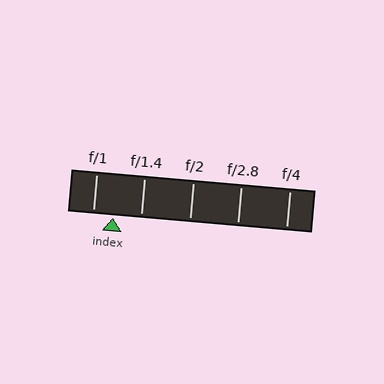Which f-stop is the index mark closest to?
The index mark is closest to f/1.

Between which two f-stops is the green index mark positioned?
The index mark is between f/1 and f/1.4.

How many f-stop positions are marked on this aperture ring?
There are 5 f-stop positions marked.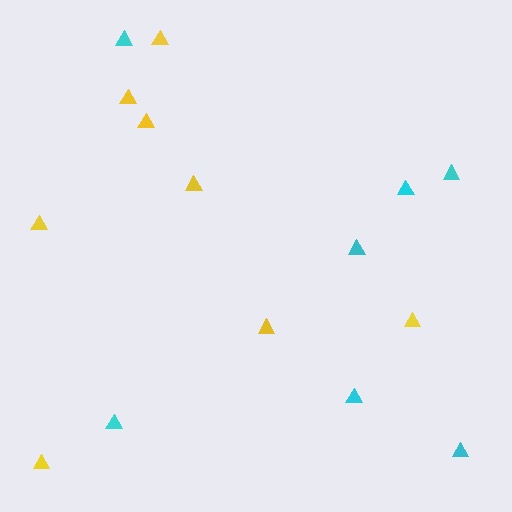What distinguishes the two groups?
There are 2 groups: one group of yellow triangles (8) and one group of cyan triangles (7).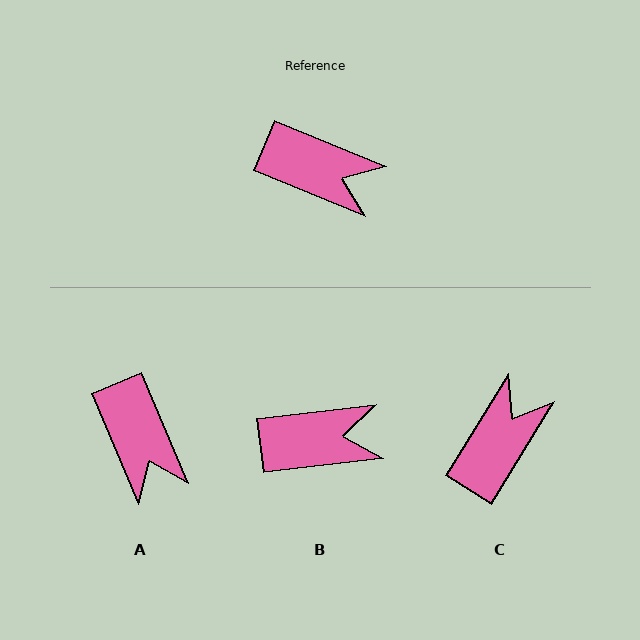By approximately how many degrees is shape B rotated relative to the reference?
Approximately 29 degrees counter-clockwise.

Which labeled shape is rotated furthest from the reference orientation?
C, about 81 degrees away.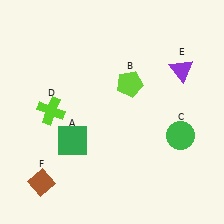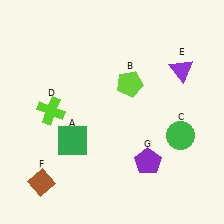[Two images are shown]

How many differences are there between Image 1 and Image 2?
There is 1 difference between the two images.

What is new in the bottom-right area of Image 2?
A purple pentagon (G) was added in the bottom-right area of Image 2.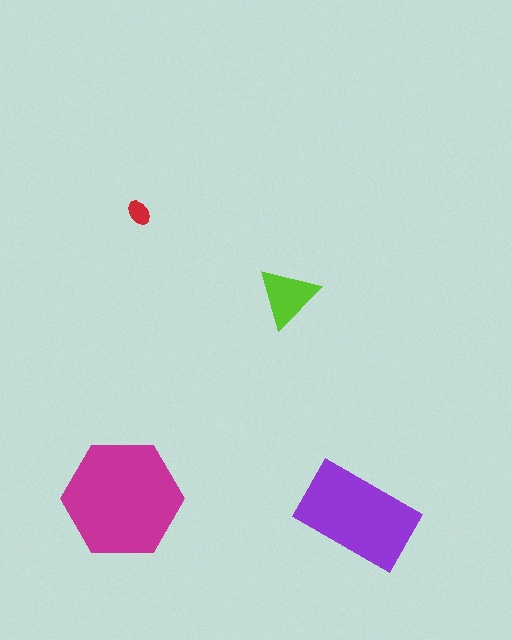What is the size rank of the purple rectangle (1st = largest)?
2nd.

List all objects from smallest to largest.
The red ellipse, the lime triangle, the purple rectangle, the magenta hexagon.